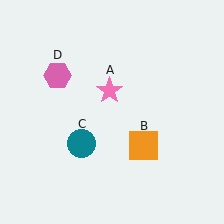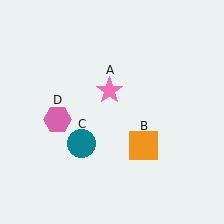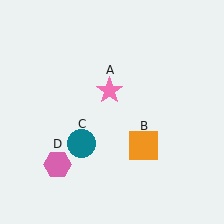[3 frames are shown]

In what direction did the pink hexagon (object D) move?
The pink hexagon (object D) moved down.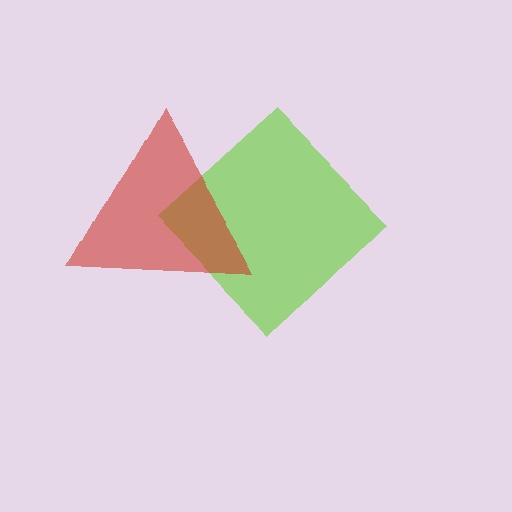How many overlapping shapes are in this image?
There are 2 overlapping shapes in the image.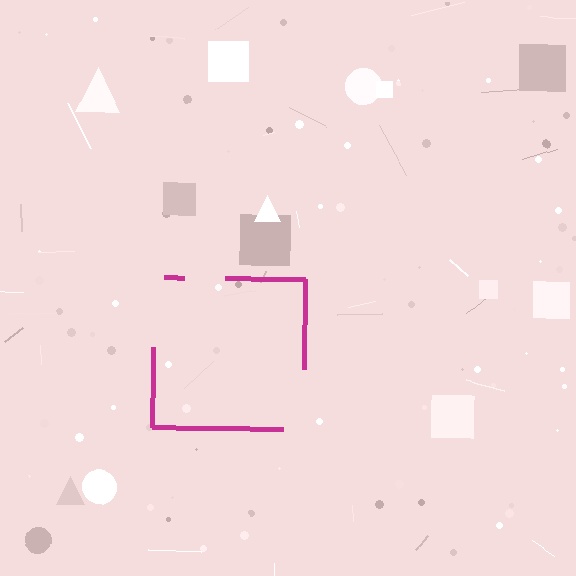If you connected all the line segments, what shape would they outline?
They would outline a square.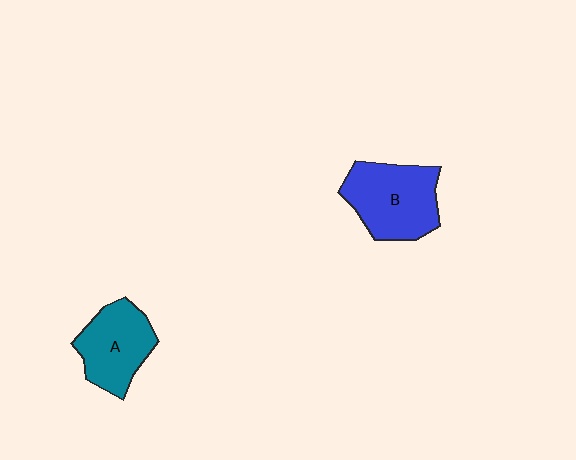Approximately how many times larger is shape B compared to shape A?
Approximately 1.2 times.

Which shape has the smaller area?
Shape A (teal).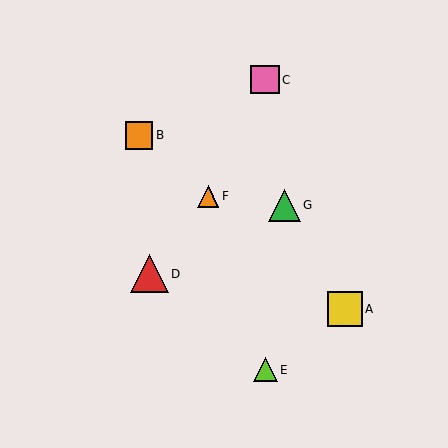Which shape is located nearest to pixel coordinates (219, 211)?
The orange triangle (labeled F) at (208, 196) is nearest to that location.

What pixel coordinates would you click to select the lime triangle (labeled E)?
Click at (265, 370) to select the lime triangle E.